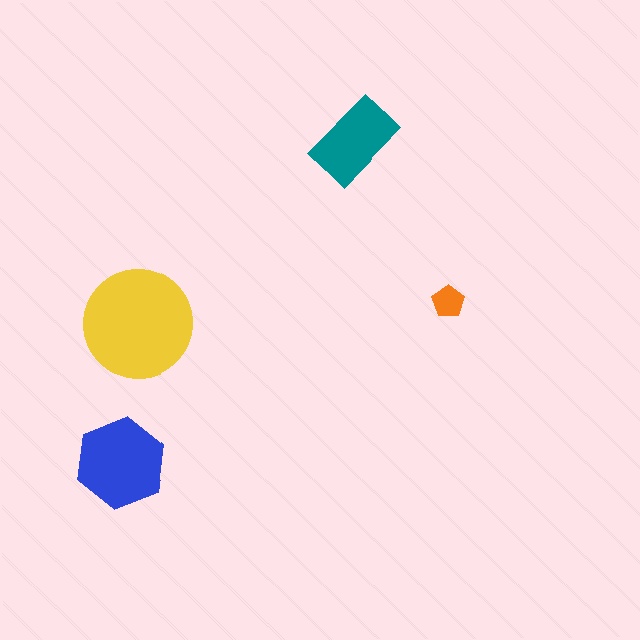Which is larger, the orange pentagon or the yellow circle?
The yellow circle.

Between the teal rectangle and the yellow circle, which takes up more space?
The yellow circle.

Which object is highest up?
The teal rectangle is topmost.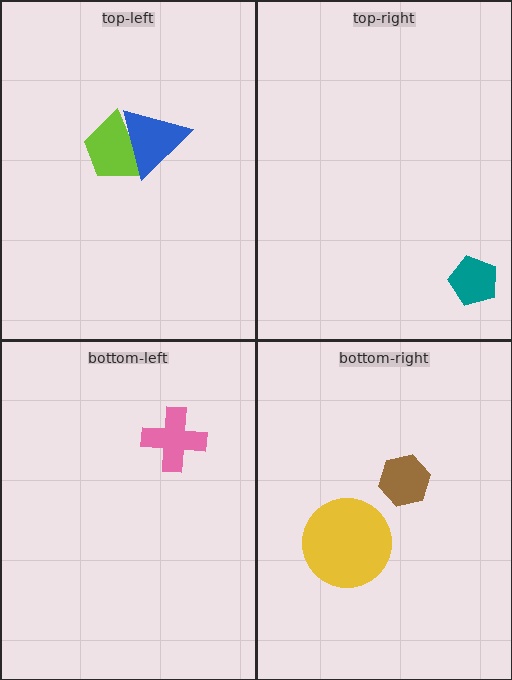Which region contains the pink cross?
The bottom-left region.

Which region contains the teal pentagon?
The top-right region.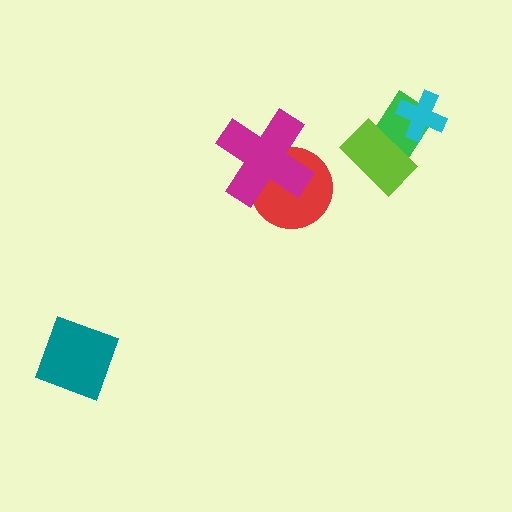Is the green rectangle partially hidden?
Yes, it is partially covered by another shape.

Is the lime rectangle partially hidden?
No, no other shape covers it.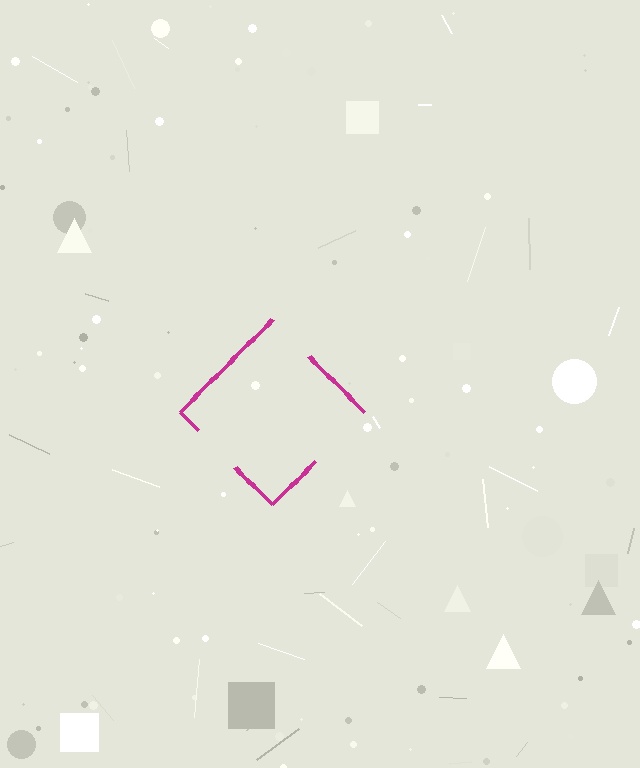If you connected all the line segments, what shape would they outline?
They would outline a diamond.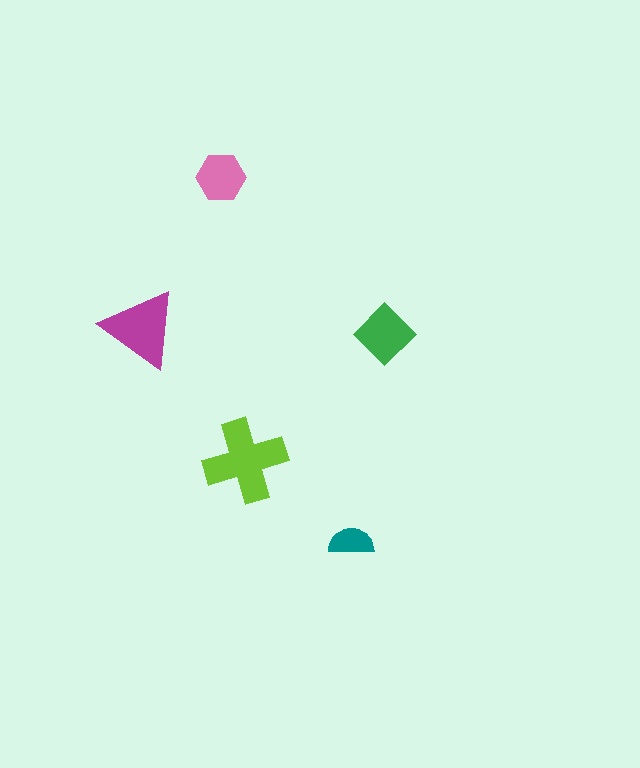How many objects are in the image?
There are 5 objects in the image.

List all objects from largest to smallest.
The lime cross, the magenta triangle, the green diamond, the pink hexagon, the teal semicircle.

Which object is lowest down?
The teal semicircle is bottommost.